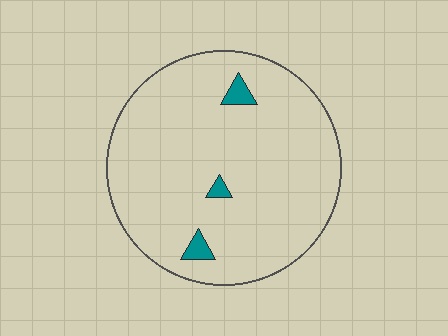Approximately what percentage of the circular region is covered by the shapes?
Approximately 5%.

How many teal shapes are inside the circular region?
3.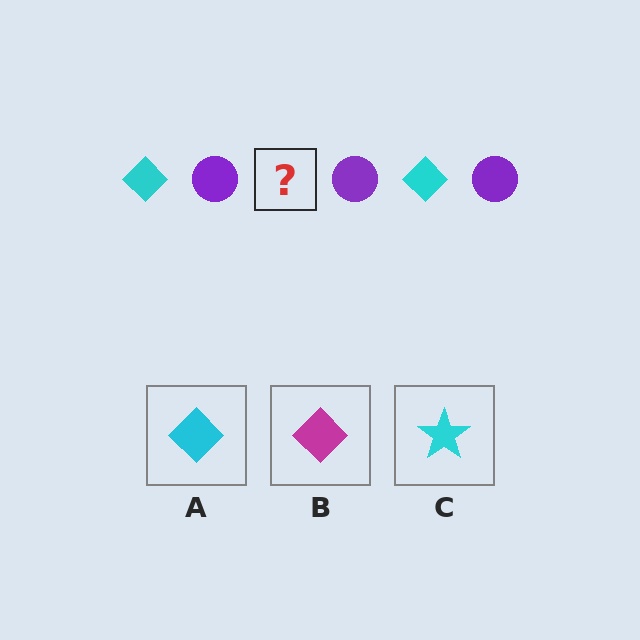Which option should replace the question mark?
Option A.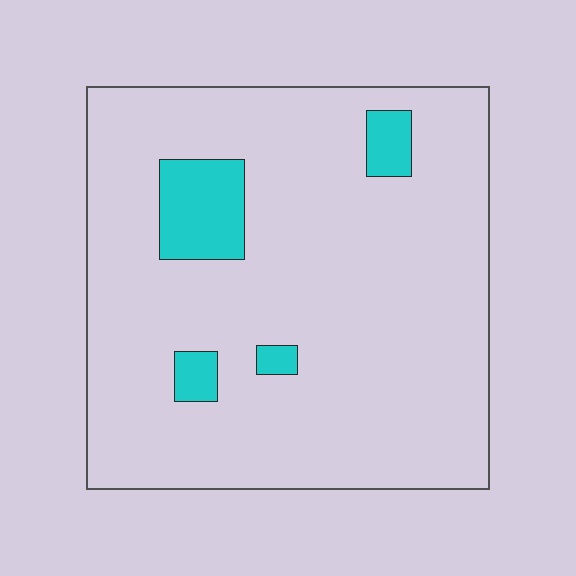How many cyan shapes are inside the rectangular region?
4.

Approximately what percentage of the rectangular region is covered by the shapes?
Approximately 10%.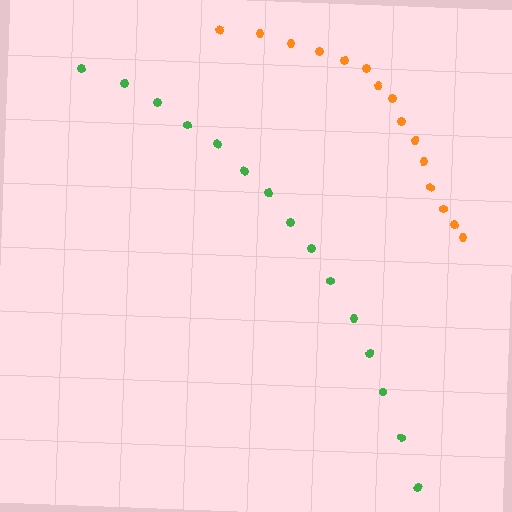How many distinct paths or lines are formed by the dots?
There are 2 distinct paths.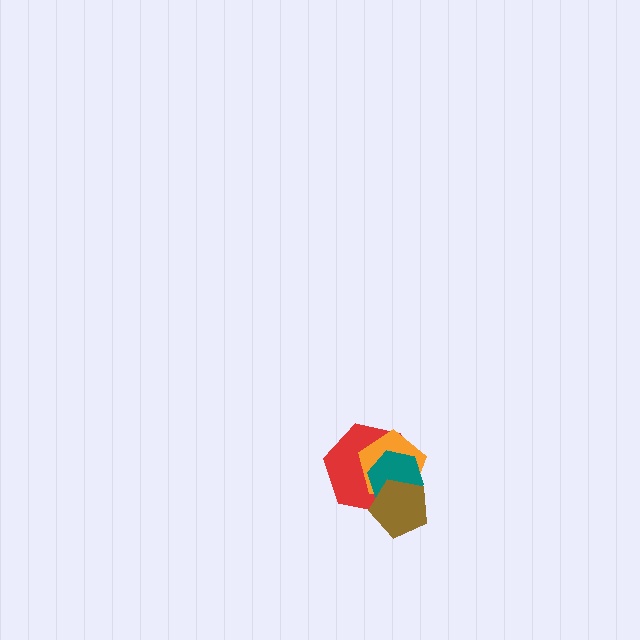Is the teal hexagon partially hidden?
Yes, it is partially covered by another shape.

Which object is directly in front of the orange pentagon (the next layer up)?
The teal hexagon is directly in front of the orange pentagon.